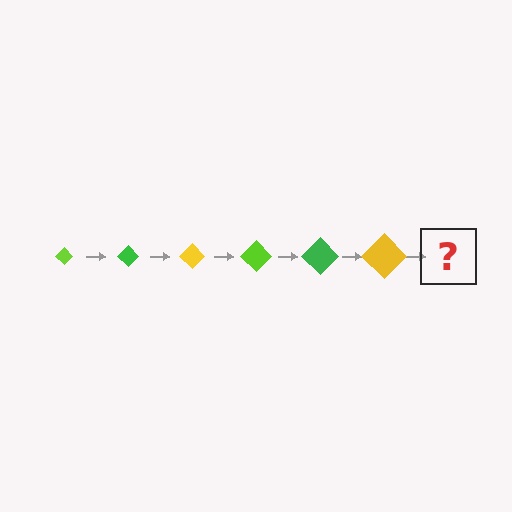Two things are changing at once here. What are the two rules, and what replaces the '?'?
The two rules are that the diamond grows larger each step and the color cycles through lime, green, and yellow. The '?' should be a lime diamond, larger than the previous one.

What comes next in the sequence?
The next element should be a lime diamond, larger than the previous one.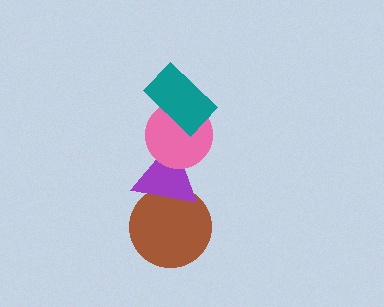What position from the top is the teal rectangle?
The teal rectangle is 1st from the top.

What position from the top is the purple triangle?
The purple triangle is 3rd from the top.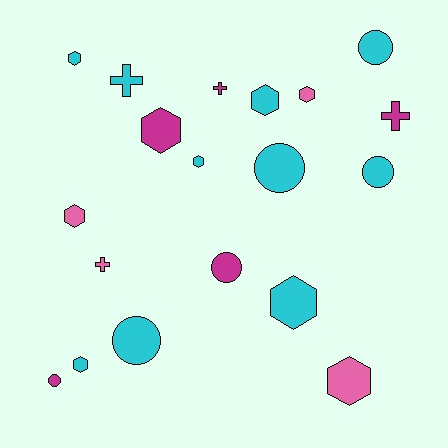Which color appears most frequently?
Cyan, with 10 objects.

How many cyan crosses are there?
There is 1 cyan cross.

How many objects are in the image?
There are 19 objects.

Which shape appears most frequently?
Hexagon, with 9 objects.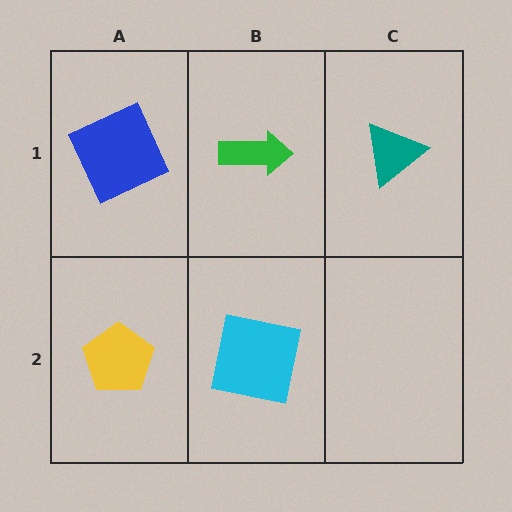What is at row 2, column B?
A cyan square.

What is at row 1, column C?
A teal triangle.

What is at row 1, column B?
A green arrow.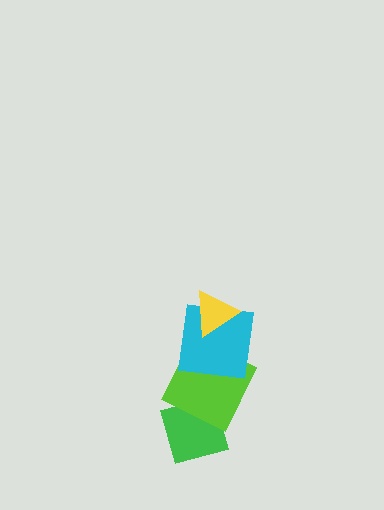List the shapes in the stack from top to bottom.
From top to bottom: the yellow triangle, the cyan square, the lime square, the green diamond.